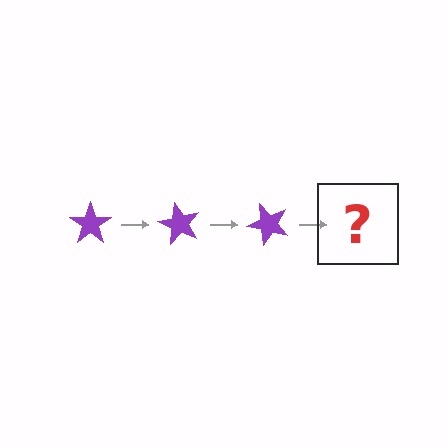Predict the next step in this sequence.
The next step is a purple star rotated 180 degrees.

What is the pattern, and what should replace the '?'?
The pattern is that the star rotates 60 degrees each step. The '?' should be a purple star rotated 180 degrees.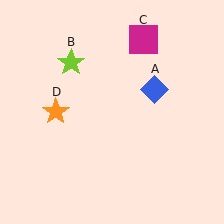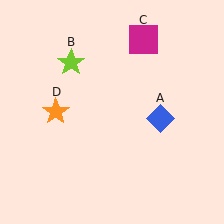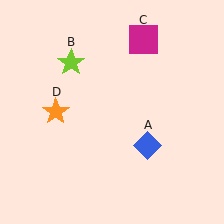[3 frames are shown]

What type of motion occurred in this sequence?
The blue diamond (object A) rotated clockwise around the center of the scene.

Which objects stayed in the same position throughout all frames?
Lime star (object B) and magenta square (object C) and orange star (object D) remained stationary.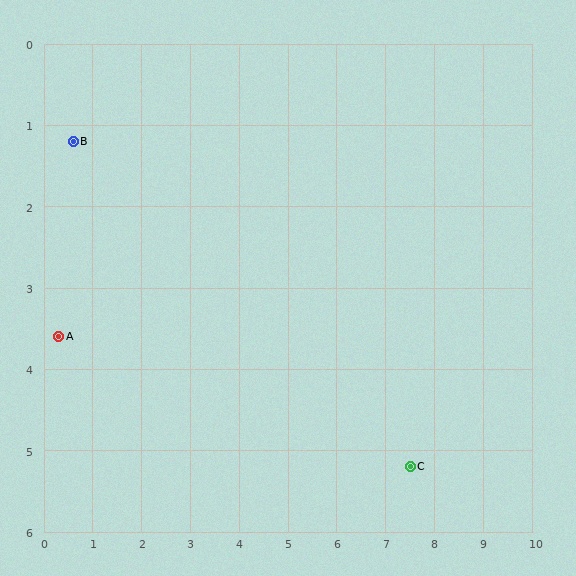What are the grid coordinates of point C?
Point C is at approximately (7.5, 5.2).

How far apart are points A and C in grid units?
Points A and C are about 7.4 grid units apart.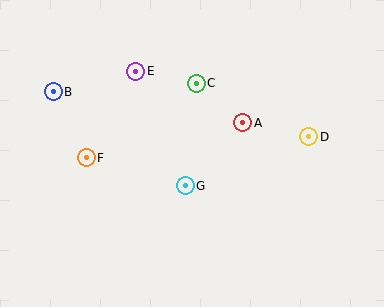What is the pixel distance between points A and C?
The distance between A and C is 61 pixels.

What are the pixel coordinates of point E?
Point E is at (136, 71).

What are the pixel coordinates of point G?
Point G is at (185, 186).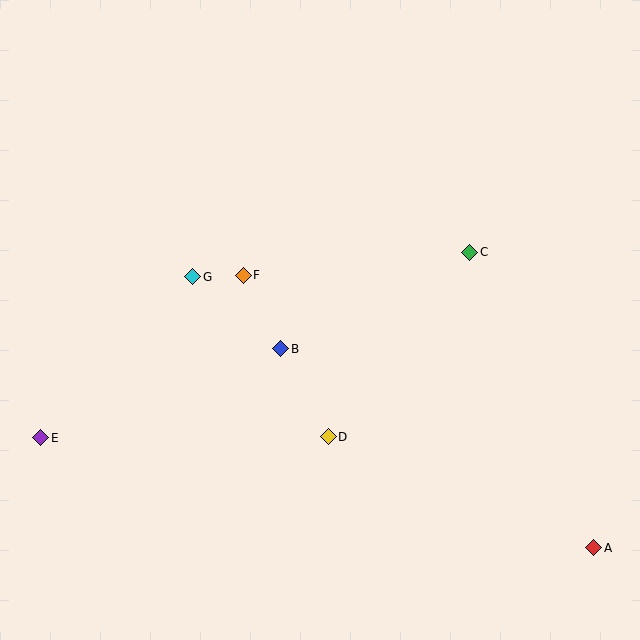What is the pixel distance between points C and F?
The distance between C and F is 228 pixels.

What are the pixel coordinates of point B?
Point B is at (281, 349).